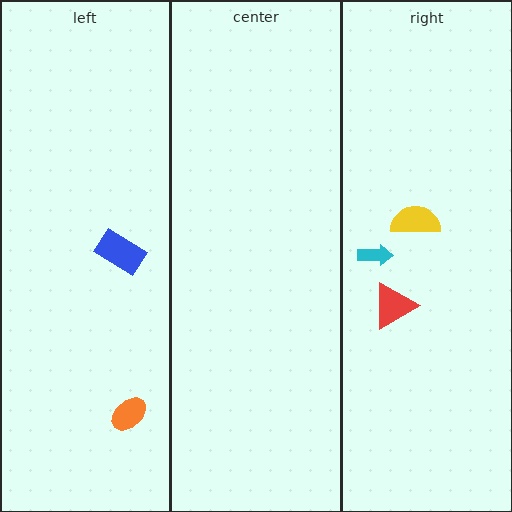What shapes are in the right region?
The cyan arrow, the red triangle, the yellow semicircle.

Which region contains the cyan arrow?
The right region.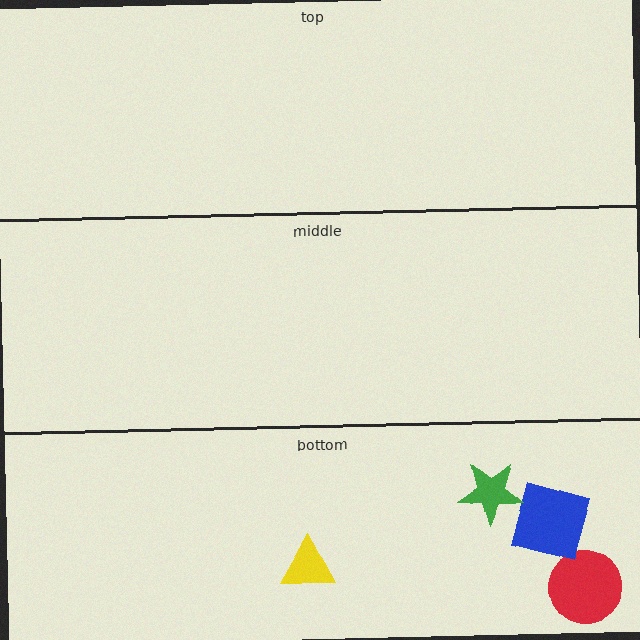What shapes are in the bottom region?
The yellow triangle, the red circle, the blue square, the green star.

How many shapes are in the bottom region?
4.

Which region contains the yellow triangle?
The bottom region.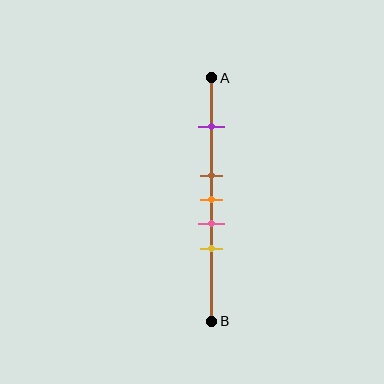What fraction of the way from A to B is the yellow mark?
The yellow mark is approximately 70% (0.7) of the way from A to B.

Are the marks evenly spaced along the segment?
No, the marks are not evenly spaced.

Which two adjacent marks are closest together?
The brown and orange marks are the closest adjacent pair.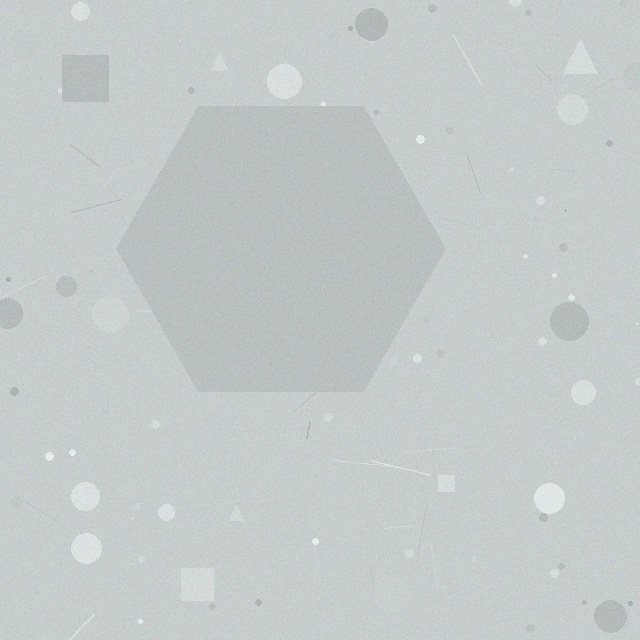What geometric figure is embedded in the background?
A hexagon is embedded in the background.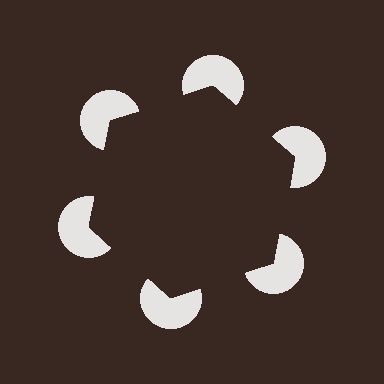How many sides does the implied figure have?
6 sides.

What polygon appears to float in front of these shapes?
An illusory hexagon — its edges are inferred from the aligned wedge cuts in the pac-man discs, not physically drawn.